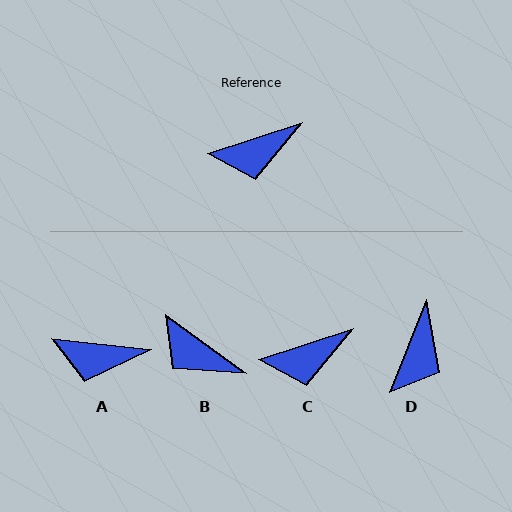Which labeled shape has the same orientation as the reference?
C.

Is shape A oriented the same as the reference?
No, it is off by about 25 degrees.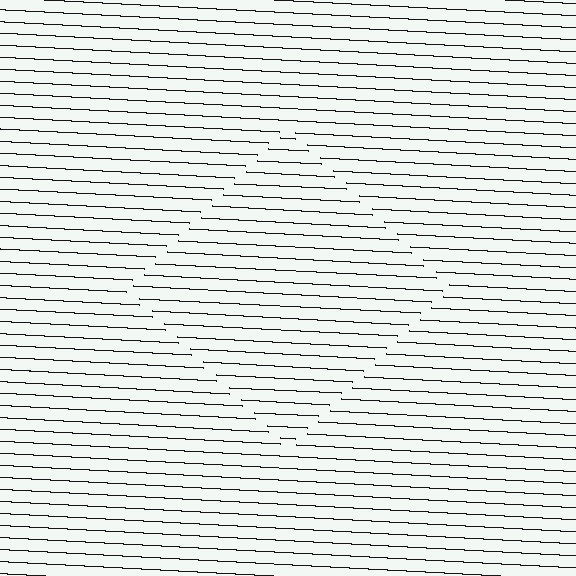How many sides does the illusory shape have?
4 sides — the line-ends trace a square.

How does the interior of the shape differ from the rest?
The interior of the shape contains the same grating, shifted by half a period — the contour is defined by the phase discontinuity where line-ends from the inner and outer gratings abut.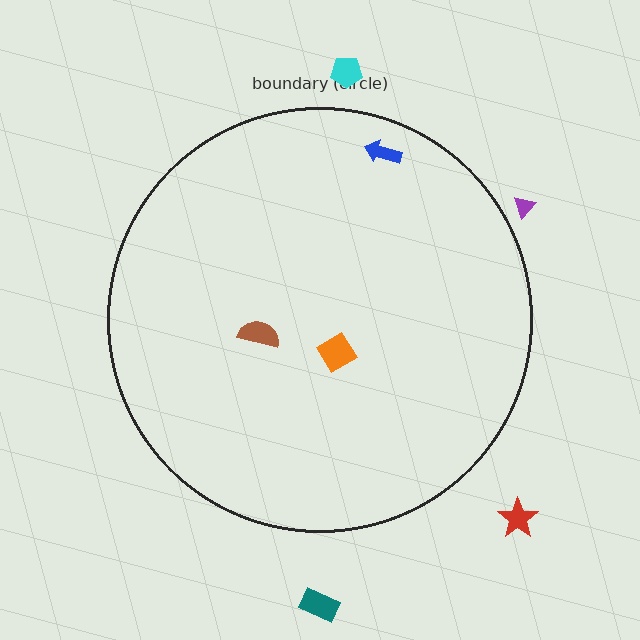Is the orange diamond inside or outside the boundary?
Inside.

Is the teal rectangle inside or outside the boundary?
Outside.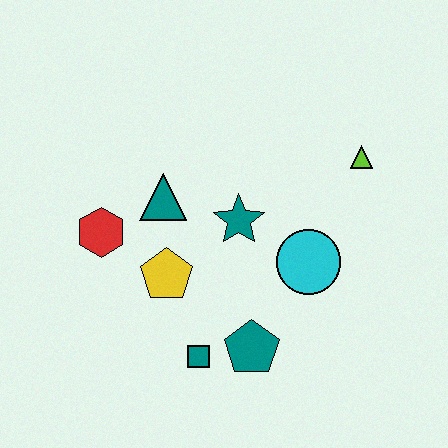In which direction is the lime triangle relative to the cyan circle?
The lime triangle is above the cyan circle.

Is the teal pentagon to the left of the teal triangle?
No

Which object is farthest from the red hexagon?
The lime triangle is farthest from the red hexagon.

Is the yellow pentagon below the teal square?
No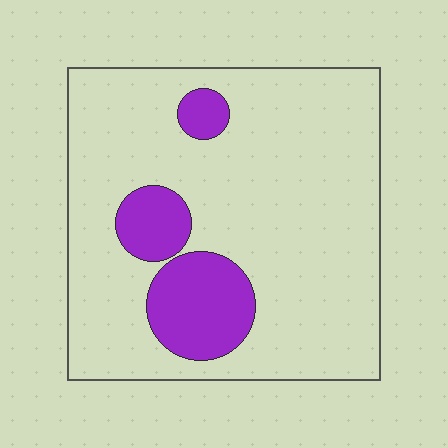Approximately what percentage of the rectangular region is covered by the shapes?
Approximately 15%.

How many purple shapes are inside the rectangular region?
3.